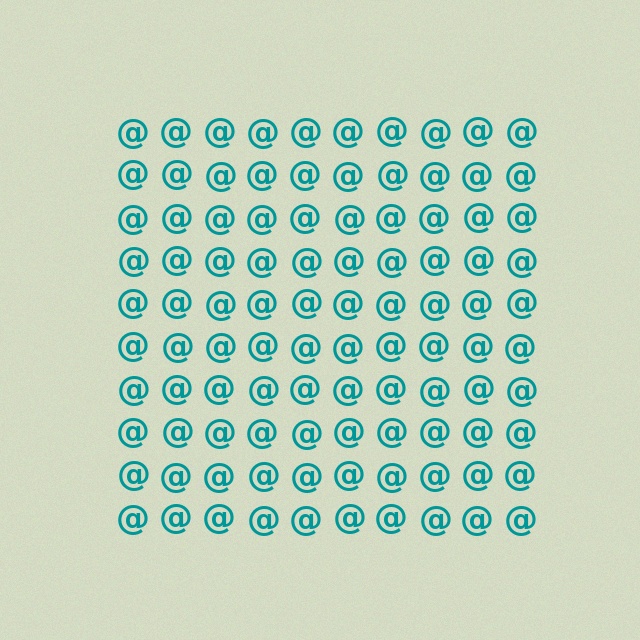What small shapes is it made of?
It is made of small at signs.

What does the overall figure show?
The overall figure shows a square.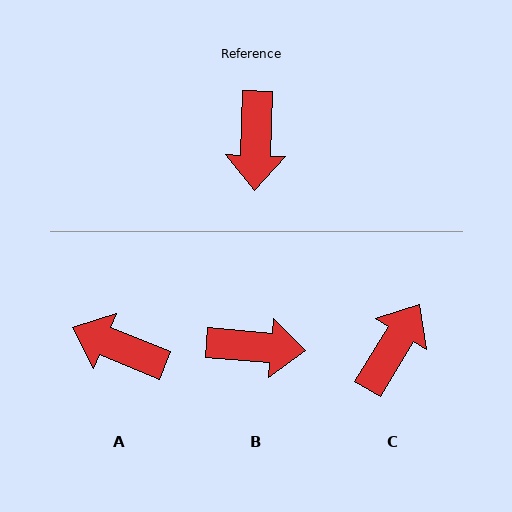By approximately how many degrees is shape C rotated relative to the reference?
Approximately 150 degrees counter-clockwise.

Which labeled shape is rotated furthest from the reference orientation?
C, about 150 degrees away.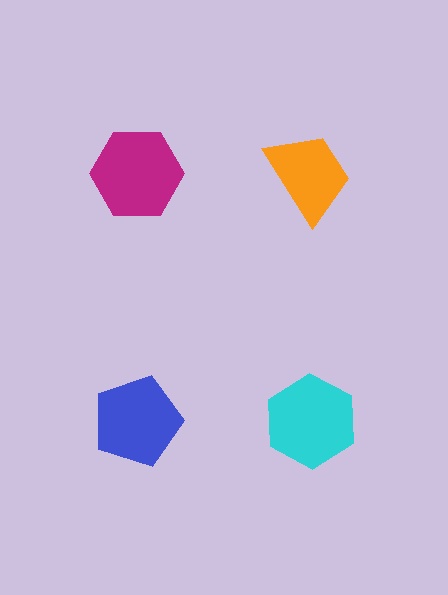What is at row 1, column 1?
A magenta hexagon.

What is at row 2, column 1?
A blue pentagon.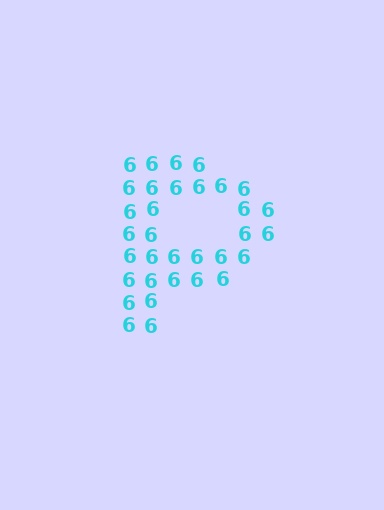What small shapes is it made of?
It is made of small digit 6's.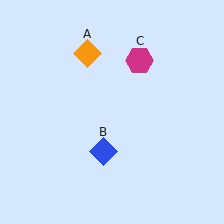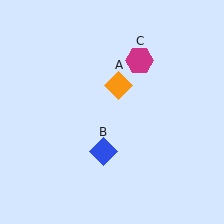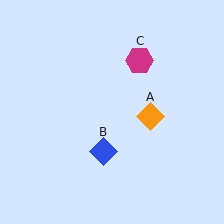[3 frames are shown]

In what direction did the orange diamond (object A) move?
The orange diamond (object A) moved down and to the right.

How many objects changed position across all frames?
1 object changed position: orange diamond (object A).